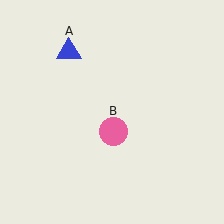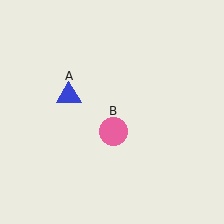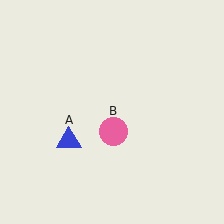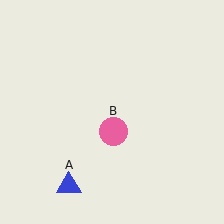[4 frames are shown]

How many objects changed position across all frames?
1 object changed position: blue triangle (object A).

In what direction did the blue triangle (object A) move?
The blue triangle (object A) moved down.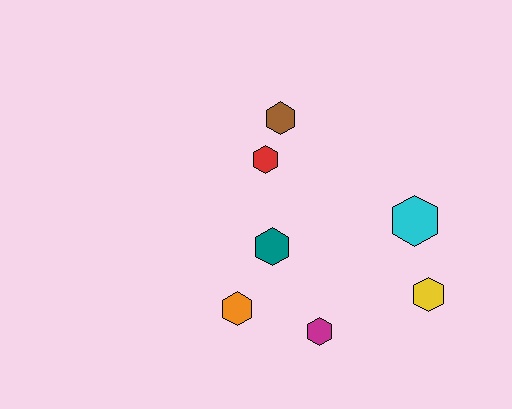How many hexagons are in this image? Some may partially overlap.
There are 7 hexagons.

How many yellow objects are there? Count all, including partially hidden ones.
There is 1 yellow object.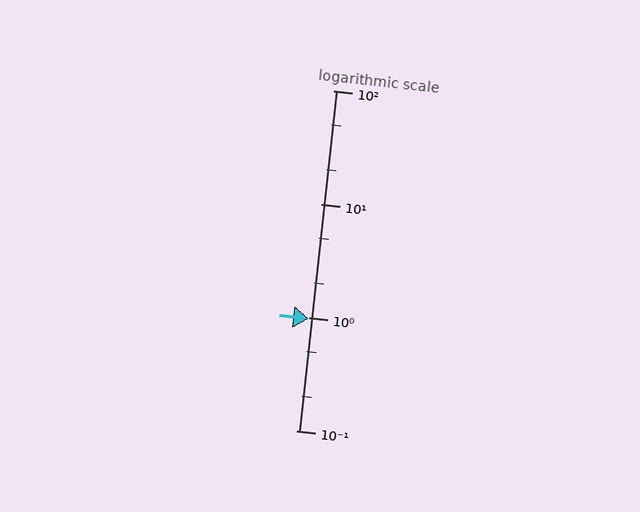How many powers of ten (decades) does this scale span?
The scale spans 3 decades, from 0.1 to 100.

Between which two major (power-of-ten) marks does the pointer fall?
The pointer is between 0.1 and 1.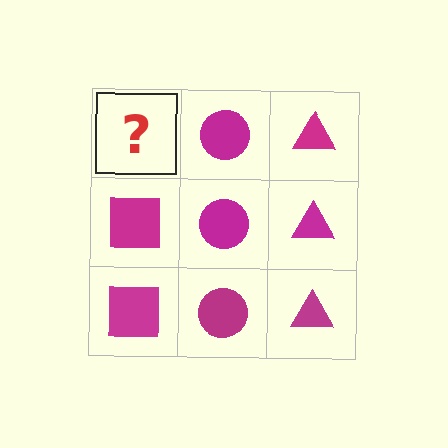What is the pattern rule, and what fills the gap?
The rule is that each column has a consistent shape. The gap should be filled with a magenta square.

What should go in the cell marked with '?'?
The missing cell should contain a magenta square.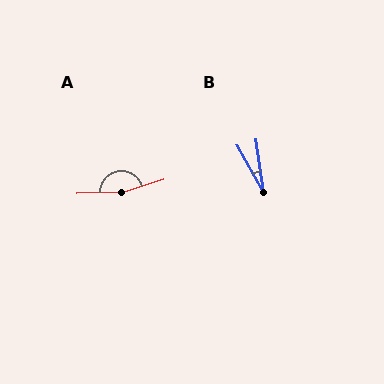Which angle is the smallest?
B, at approximately 21 degrees.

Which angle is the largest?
A, at approximately 165 degrees.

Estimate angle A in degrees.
Approximately 165 degrees.